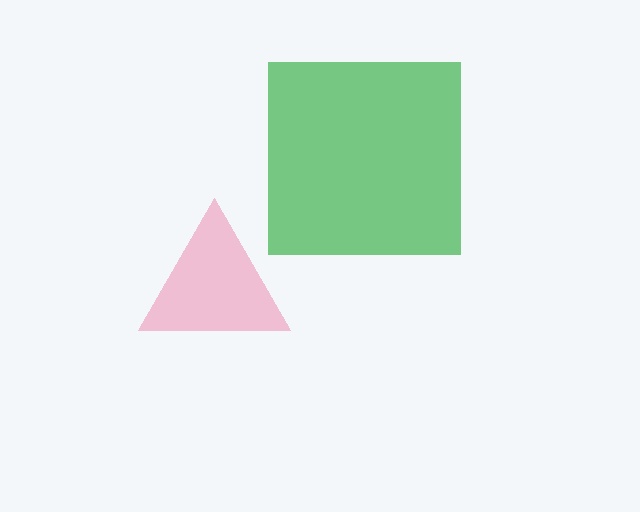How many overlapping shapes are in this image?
There are 2 overlapping shapes in the image.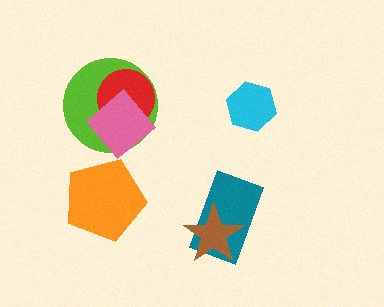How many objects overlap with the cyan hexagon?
0 objects overlap with the cyan hexagon.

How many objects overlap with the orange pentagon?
0 objects overlap with the orange pentagon.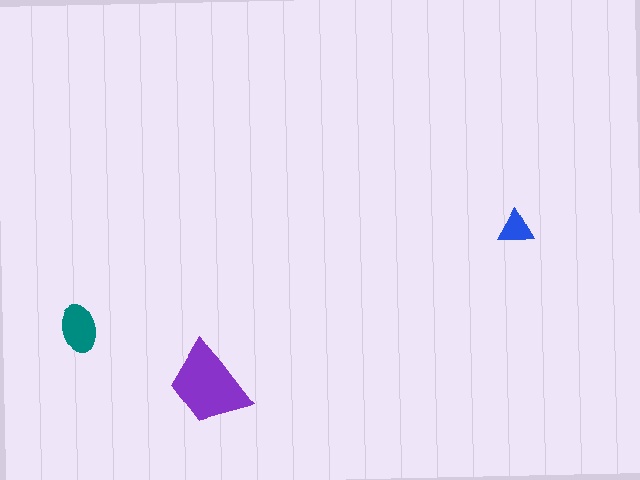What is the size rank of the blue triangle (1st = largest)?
3rd.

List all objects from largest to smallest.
The purple trapezoid, the teal ellipse, the blue triangle.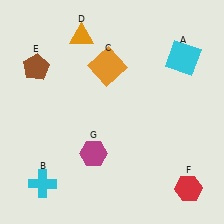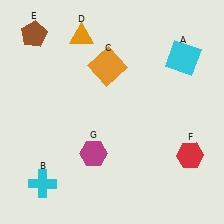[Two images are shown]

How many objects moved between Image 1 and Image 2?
2 objects moved between the two images.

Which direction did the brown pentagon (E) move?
The brown pentagon (E) moved up.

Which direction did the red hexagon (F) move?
The red hexagon (F) moved up.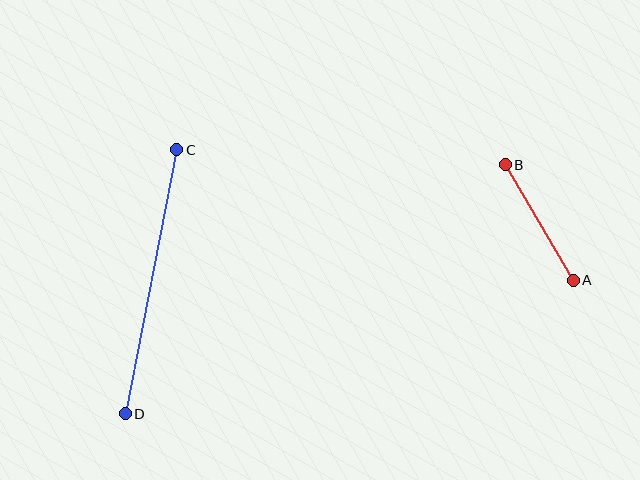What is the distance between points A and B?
The distance is approximately 134 pixels.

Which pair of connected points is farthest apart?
Points C and D are farthest apart.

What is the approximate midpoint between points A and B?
The midpoint is at approximately (539, 222) pixels.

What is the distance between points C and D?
The distance is approximately 269 pixels.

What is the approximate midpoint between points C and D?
The midpoint is at approximately (151, 282) pixels.